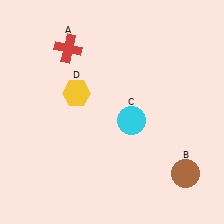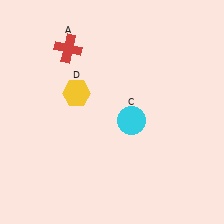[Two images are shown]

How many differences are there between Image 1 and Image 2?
There is 1 difference between the two images.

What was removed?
The brown circle (B) was removed in Image 2.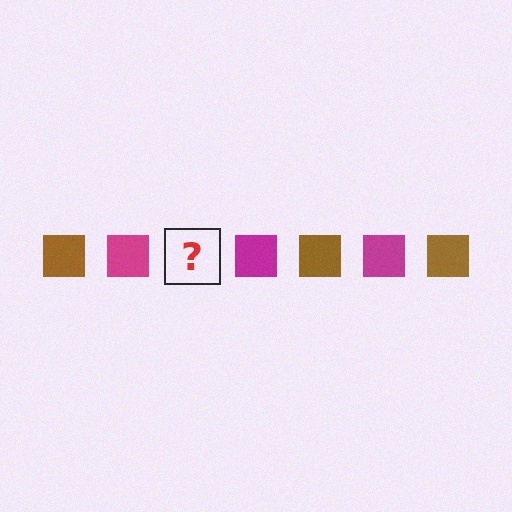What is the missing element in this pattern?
The missing element is a brown square.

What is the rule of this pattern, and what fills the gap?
The rule is that the pattern cycles through brown, magenta squares. The gap should be filled with a brown square.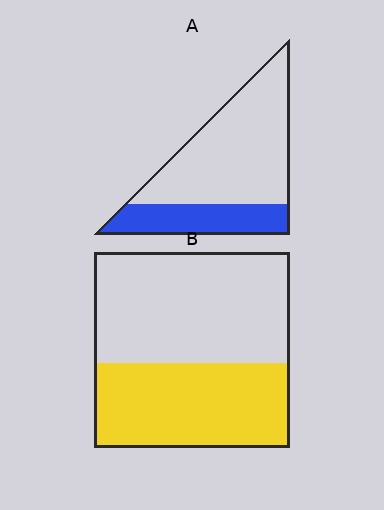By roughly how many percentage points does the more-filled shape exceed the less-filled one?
By roughly 15 percentage points (B over A).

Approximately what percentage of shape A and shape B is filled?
A is approximately 30% and B is approximately 45%.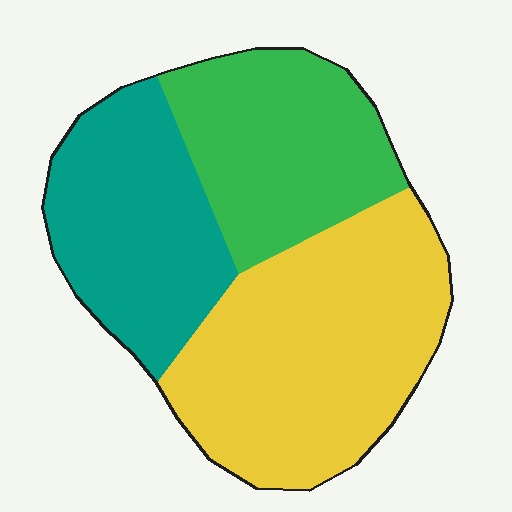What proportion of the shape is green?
Green takes up about one quarter (1/4) of the shape.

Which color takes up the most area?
Yellow, at roughly 45%.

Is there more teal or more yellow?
Yellow.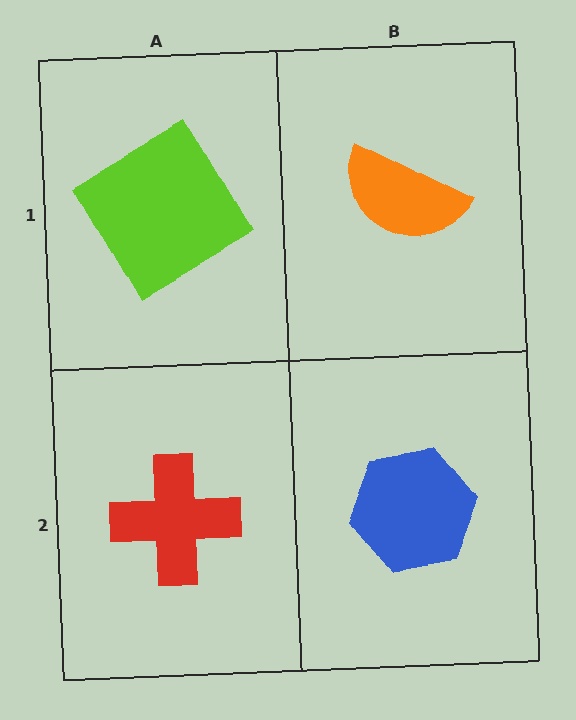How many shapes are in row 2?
2 shapes.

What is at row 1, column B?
An orange semicircle.